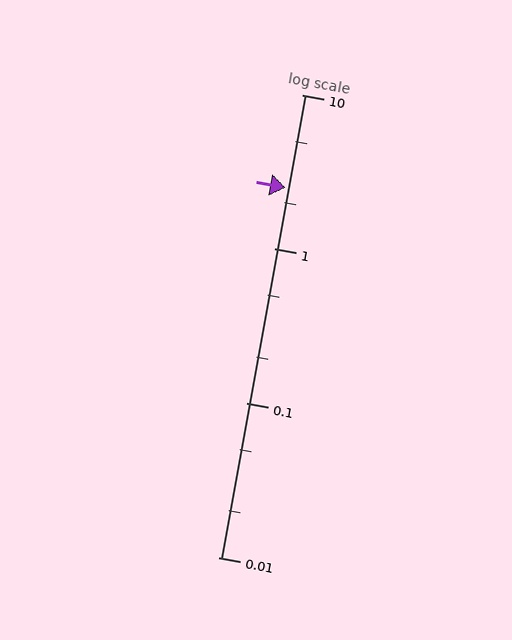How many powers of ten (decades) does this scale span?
The scale spans 3 decades, from 0.01 to 10.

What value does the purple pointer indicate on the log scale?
The pointer indicates approximately 2.5.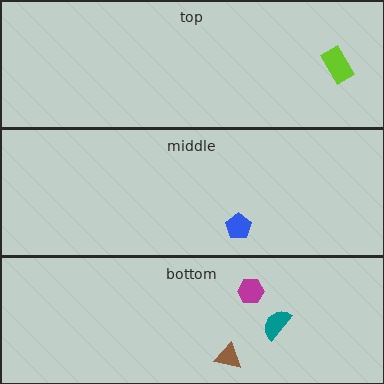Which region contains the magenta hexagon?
The bottom region.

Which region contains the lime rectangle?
The top region.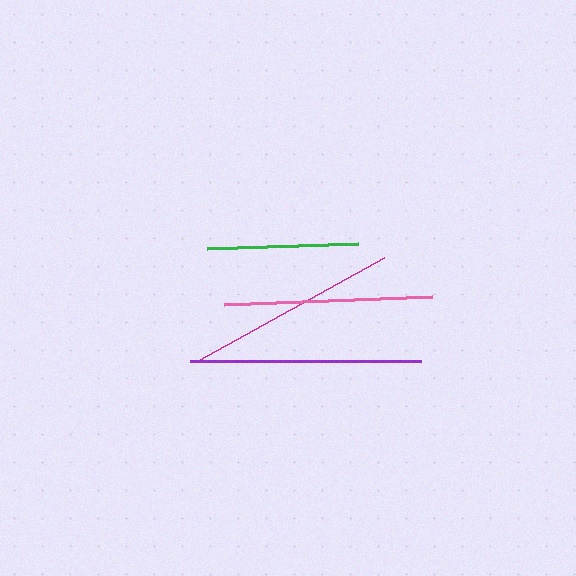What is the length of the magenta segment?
The magenta segment is approximately 213 pixels long.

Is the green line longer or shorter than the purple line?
The purple line is longer than the green line.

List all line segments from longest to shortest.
From longest to shortest: purple, magenta, pink, green.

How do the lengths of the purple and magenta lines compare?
The purple and magenta lines are approximately the same length.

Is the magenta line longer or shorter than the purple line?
The purple line is longer than the magenta line.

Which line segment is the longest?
The purple line is the longest at approximately 232 pixels.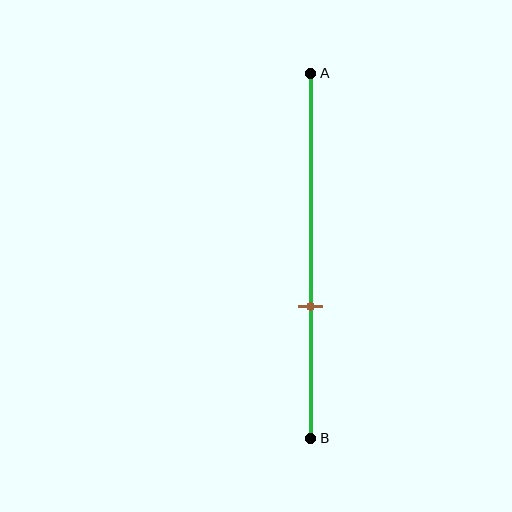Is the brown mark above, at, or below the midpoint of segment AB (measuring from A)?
The brown mark is below the midpoint of segment AB.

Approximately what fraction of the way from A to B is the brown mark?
The brown mark is approximately 65% of the way from A to B.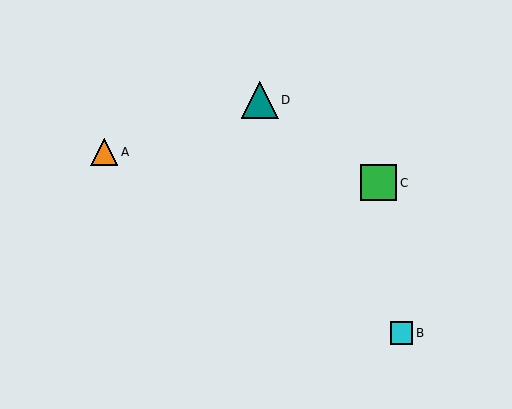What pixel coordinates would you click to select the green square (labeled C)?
Click at (379, 183) to select the green square C.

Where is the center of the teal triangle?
The center of the teal triangle is at (260, 100).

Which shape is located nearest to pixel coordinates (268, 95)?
The teal triangle (labeled D) at (260, 100) is nearest to that location.